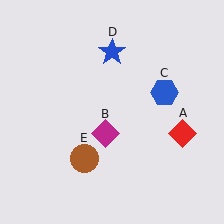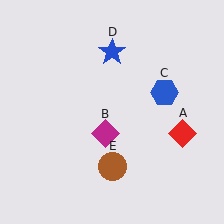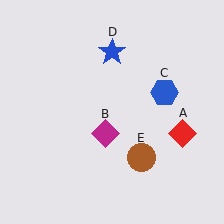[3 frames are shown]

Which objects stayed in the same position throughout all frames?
Red diamond (object A) and magenta diamond (object B) and blue hexagon (object C) and blue star (object D) remained stationary.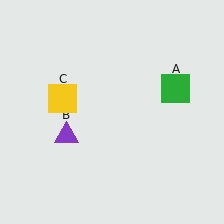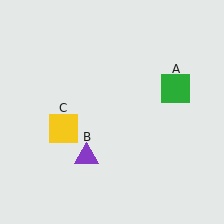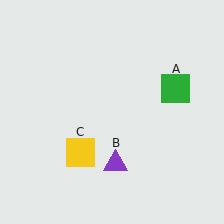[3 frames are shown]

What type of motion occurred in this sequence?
The purple triangle (object B), yellow square (object C) rotated counterclockwise around the center of the scene.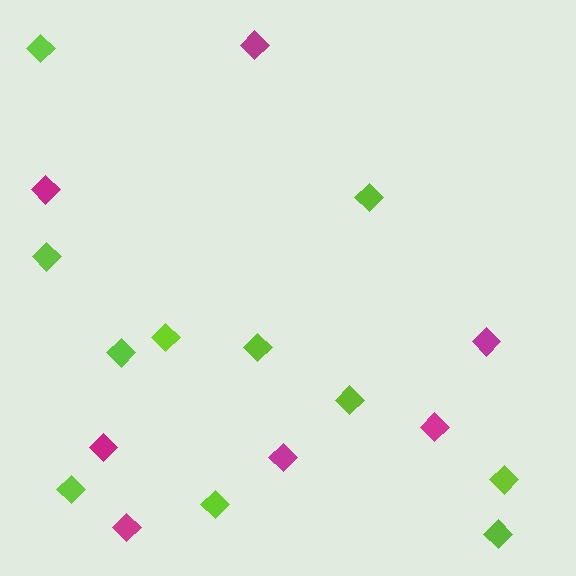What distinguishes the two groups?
There are 2 groups: one group of lime diamonds (11) and one group of magenta diamonds (7).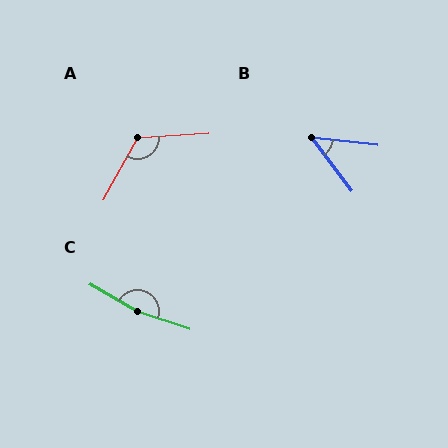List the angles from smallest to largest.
B (47°), A (123°), C (168°).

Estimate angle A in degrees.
Approximately 123 degrees.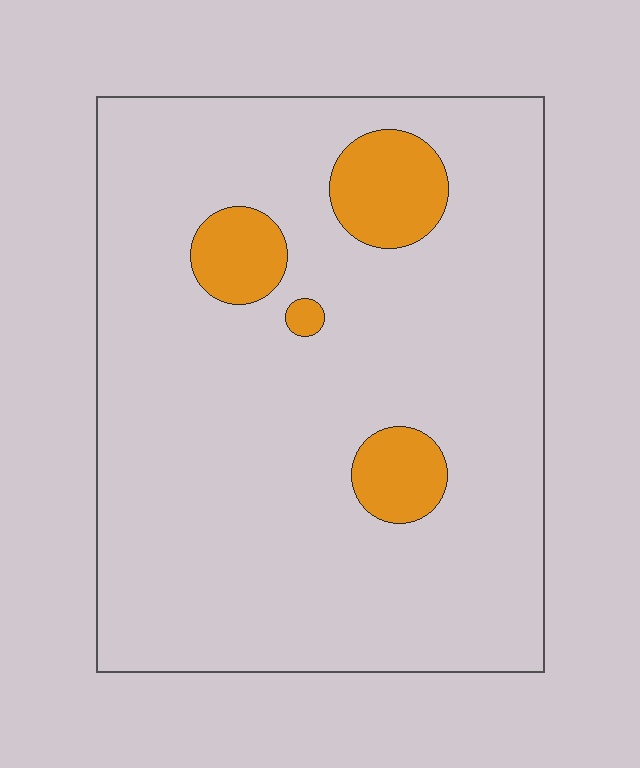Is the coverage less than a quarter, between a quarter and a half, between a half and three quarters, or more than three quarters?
Less than a quarter.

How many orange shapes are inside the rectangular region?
4.